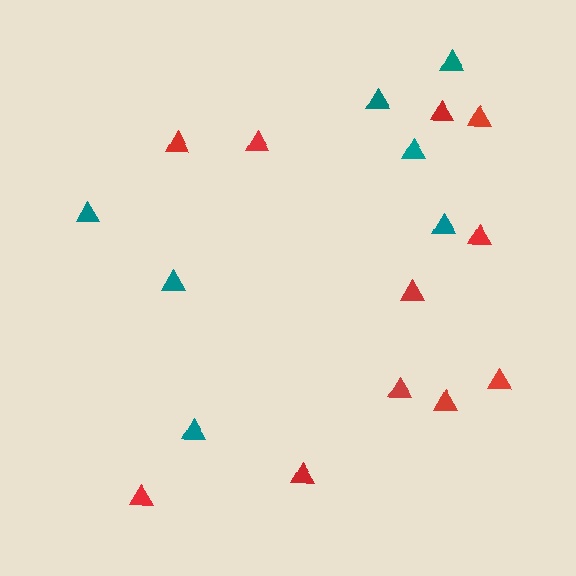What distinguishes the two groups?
There are 2 groups: one group of red triangles (11) and one group of teal triangles (7).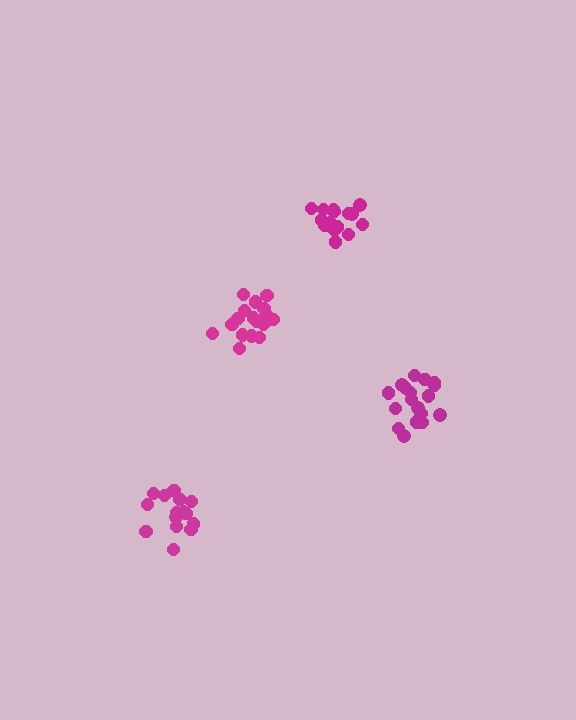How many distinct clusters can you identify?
There are 4 distinct clusters.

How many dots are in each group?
Group 1: 15 dots, Group 2: 15 dots, Group 3: 19 dots, Group 4: 18 dots (67 total).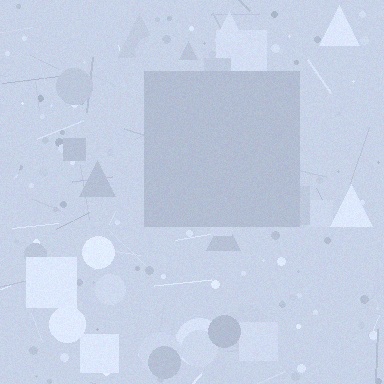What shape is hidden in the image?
A square is hidden in the image.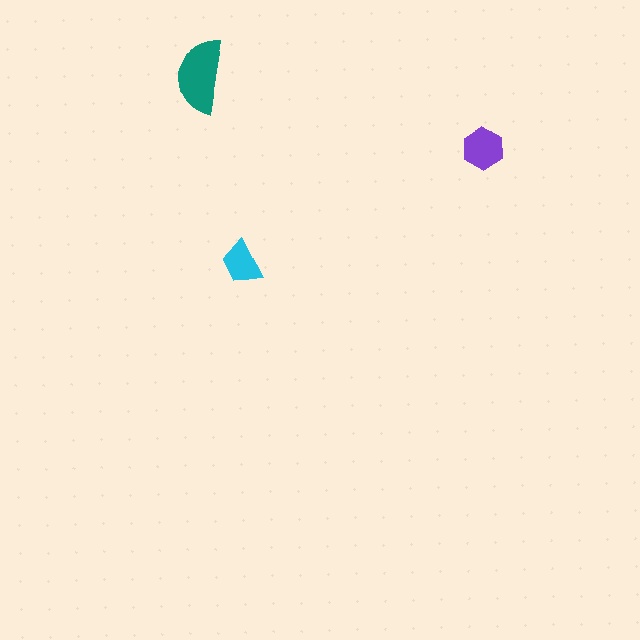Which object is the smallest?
The cyan trapezoid.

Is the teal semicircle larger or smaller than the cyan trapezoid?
Larger.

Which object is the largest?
The teal semicircle.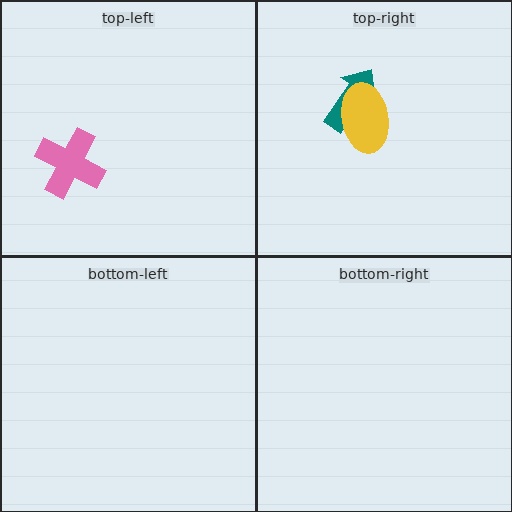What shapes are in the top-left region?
The pink cross.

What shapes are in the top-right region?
The teal arrow, the yellow ellipse.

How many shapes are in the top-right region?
2.